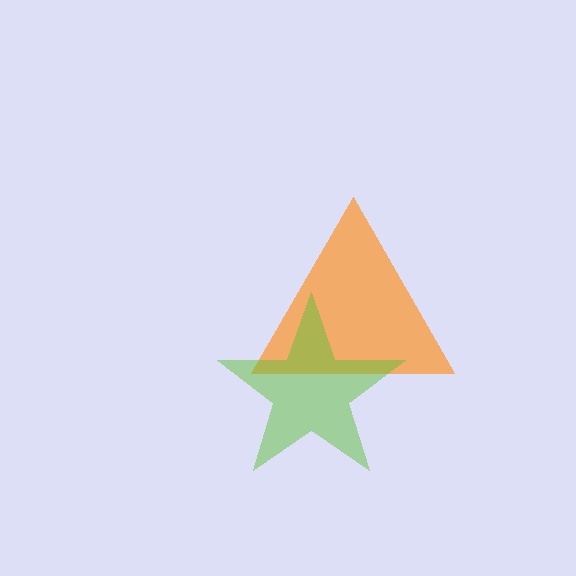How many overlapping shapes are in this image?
There are 2 overlapping shapes in the image.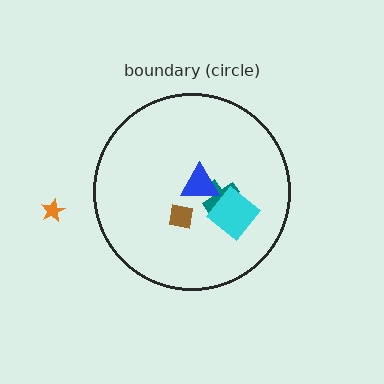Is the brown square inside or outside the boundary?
Inside.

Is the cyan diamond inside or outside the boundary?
Inside.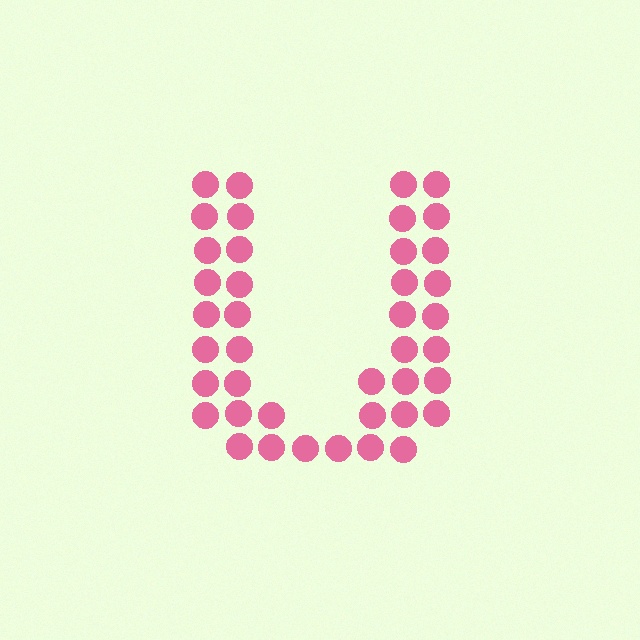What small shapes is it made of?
It is made of small circles.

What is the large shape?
The large shape is the letter U.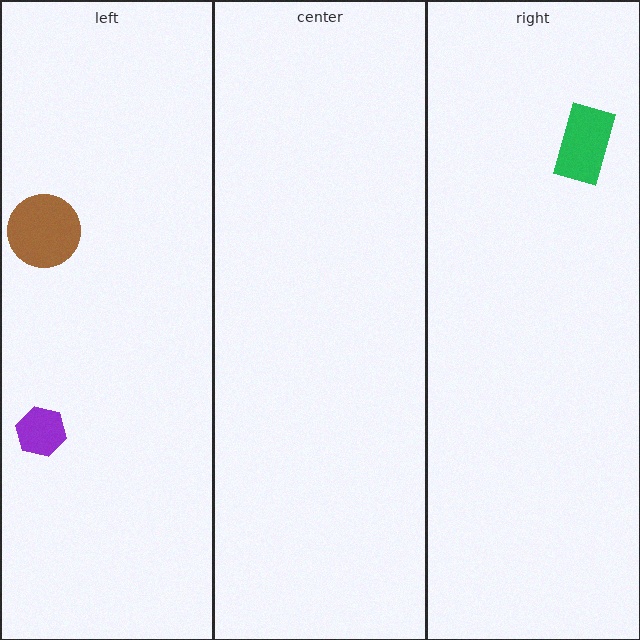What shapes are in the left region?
The purple hexagon, the brown circle.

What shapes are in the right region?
The green rectangle.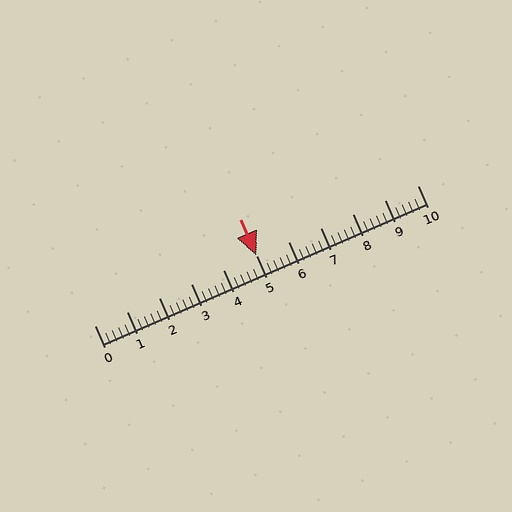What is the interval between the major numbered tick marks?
The major tick marks are spaced 1 units apart.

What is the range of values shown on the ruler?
The ruler shows values from 0 to 10.